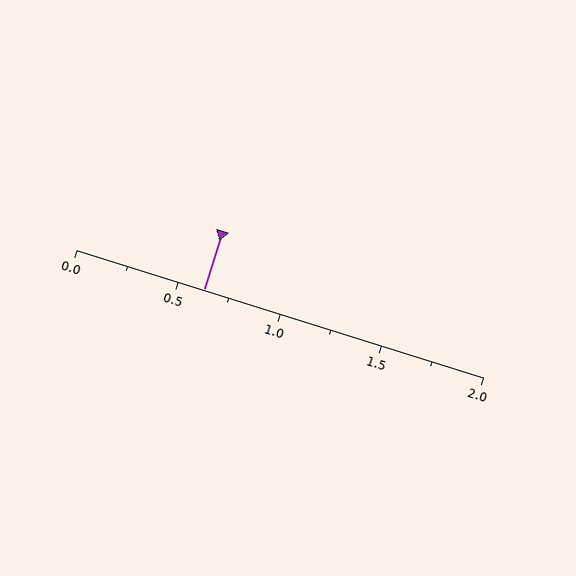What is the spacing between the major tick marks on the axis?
The major ticks are spaced 0.5 apart.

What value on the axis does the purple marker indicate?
The marker indicates approximately 0.62.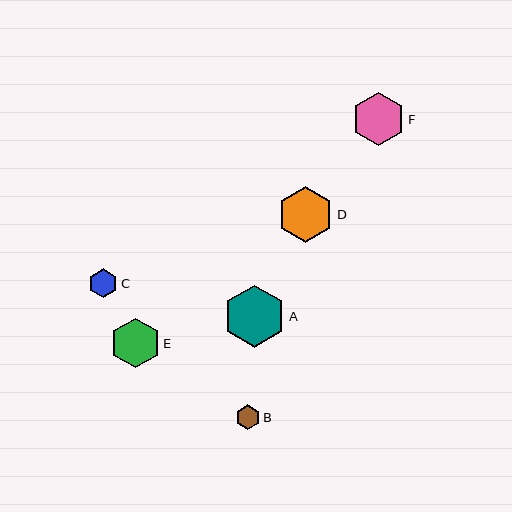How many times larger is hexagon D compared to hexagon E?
Hexagon D is approximately 1.1 times the size of hexagon E.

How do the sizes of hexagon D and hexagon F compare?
Hexagon D and hexagon F are approximately the same size.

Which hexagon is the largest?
Hexagon A is the largest with a size of approximately 62 pixels.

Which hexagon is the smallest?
Hexagon B is the smallest with a size of approximately 24 pixels.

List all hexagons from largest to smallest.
From largest to smallest: A, D, F, E, C, B.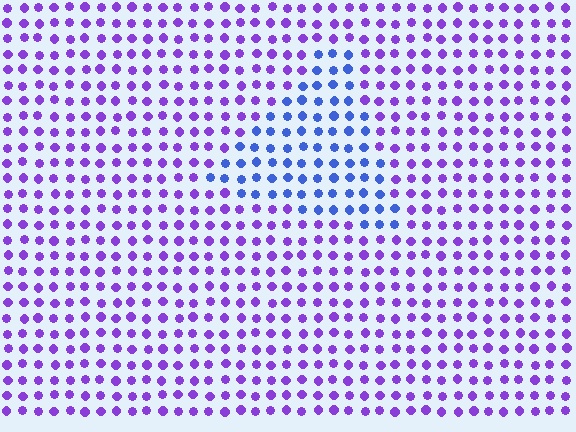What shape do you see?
I see a triangle.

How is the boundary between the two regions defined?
The boundary is defined purely by a slight shift in hue (about 44 degrees). Spacing, size, and orientation are identical on both sides.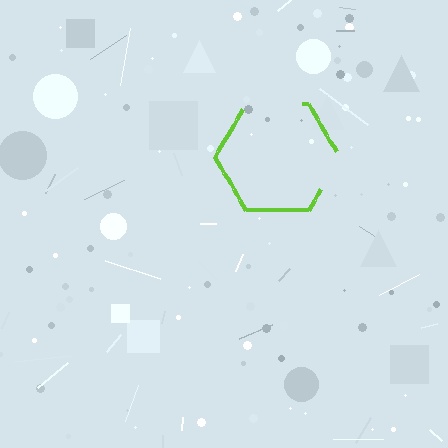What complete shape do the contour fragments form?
The contour fragments form a hexagon.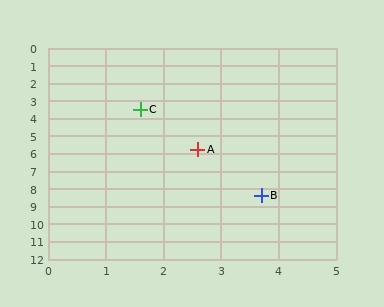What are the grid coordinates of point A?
Point A is at approximately (2.6, 5.8).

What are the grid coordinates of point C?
Point C is at approximately (1.6, 3.5).